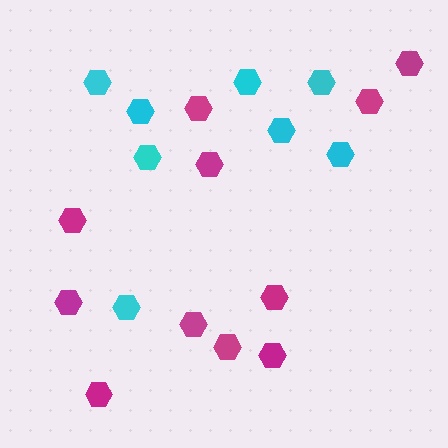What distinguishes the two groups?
There are 2 groups: one group of cyan hexagons (8) and one group of magenta hexagons (11).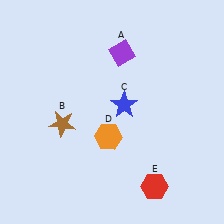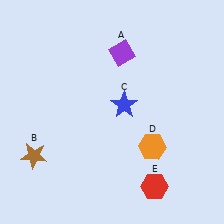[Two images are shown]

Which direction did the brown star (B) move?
The brown star (B) moved down.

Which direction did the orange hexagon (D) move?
The orange hexagon (D) moved right.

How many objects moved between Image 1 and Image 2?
2 objects moved between the two images.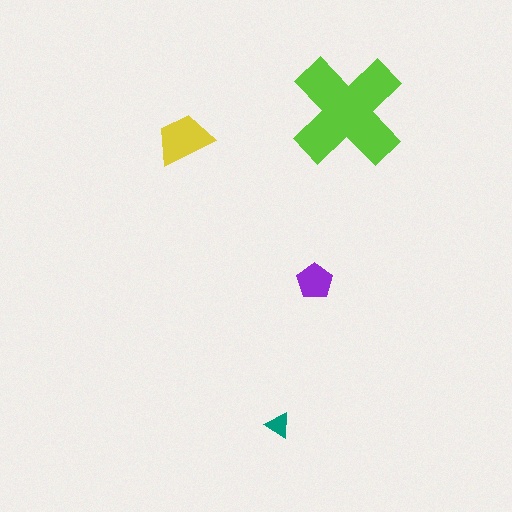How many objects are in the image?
There are 4 objects in the image.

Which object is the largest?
The lime cross.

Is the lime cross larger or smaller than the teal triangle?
Larger.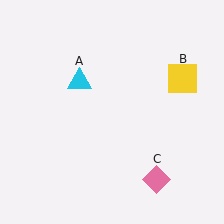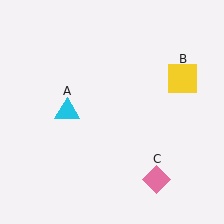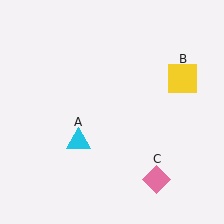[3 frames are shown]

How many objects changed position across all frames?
1 object changed position: cyan triangle (object A).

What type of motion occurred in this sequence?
The cyan triangle (object A) rotated counterclockwise around the center of the scene.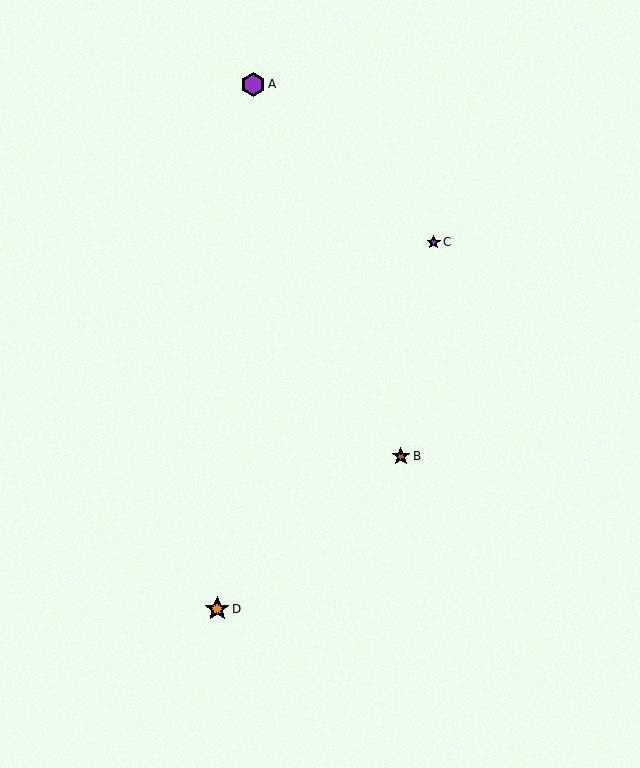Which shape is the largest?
The orange star (labeled D) is the largest.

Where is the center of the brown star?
The center of the brown star is at (401, 456).